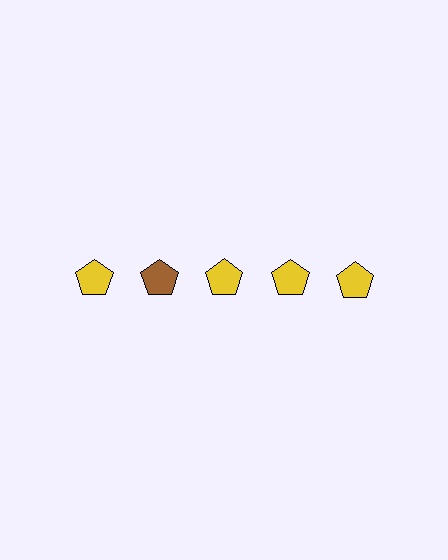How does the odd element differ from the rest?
It has a different color: brown instead of yellow.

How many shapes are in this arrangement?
There are 5 shapes arranged in a grid pattern.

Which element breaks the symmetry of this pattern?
The brown pentagon in the top row, second from left column breaks the symmetry. All other shapes are yellow pentagons.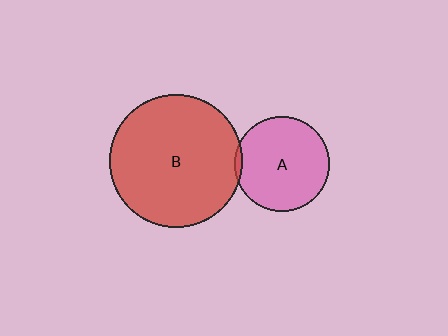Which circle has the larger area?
Circle B (red).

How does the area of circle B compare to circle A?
Approximately 2.0 times.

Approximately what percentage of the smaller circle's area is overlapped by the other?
Approximately 5%.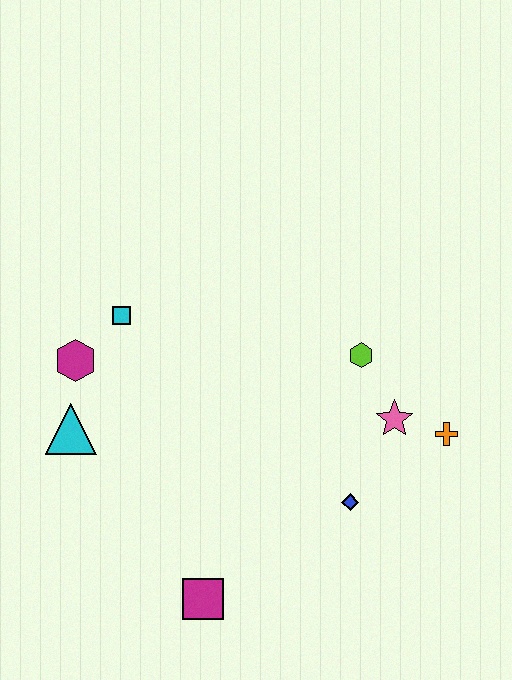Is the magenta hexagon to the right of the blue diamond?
No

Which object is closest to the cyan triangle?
The magenta hexagon is closest to the cyan triangle.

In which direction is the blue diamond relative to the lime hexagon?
The blue diamond is below the lime hexagon.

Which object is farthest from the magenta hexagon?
The orange cross is farthest from the magenta hexagon.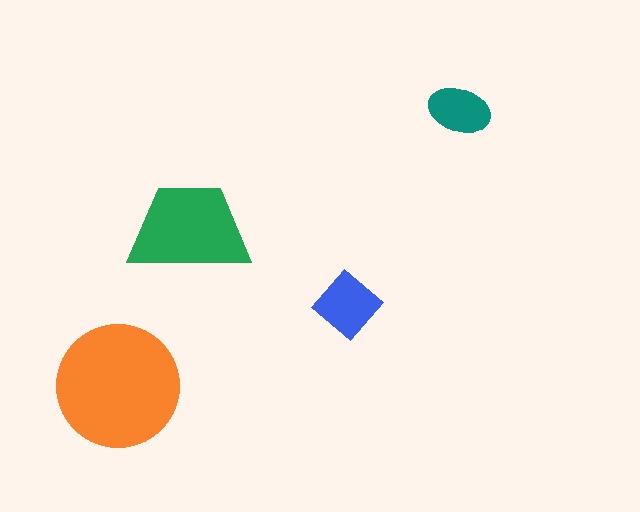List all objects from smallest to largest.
The teal ellipse, the blue diamond, the green trapezoid, the orange circle.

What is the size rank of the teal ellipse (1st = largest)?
4th.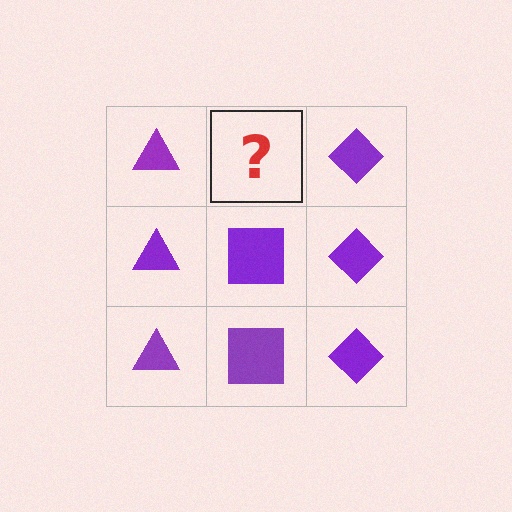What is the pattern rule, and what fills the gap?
The rule is that each column has a consistent shape. The gap should be filled with a purple square.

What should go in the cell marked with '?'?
The missing cell should contain a purple square.